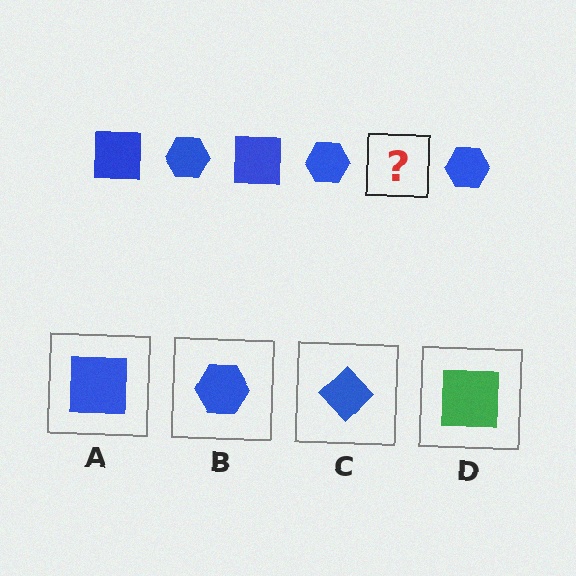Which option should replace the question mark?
Option A.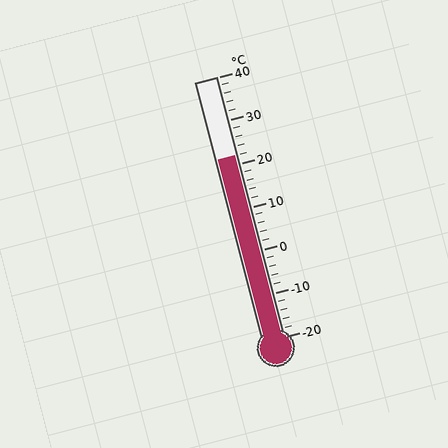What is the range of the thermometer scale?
The thermometer scale ranges from -20°C to 40°C.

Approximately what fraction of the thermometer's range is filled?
The thermometer is filled to approximately 70% of its range.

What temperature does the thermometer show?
The thermometer shows approximately 22°C.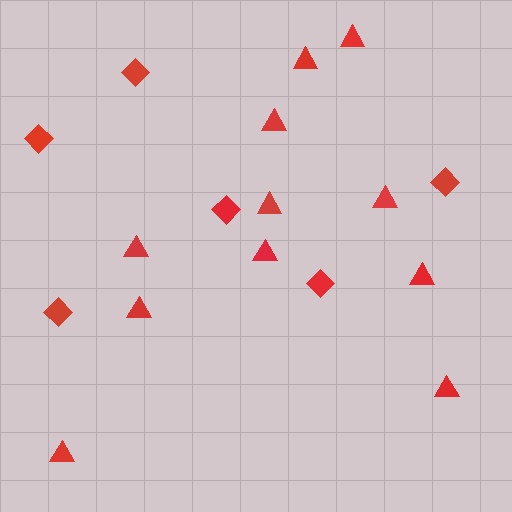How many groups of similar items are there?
There are 2 groups: one group of triangles (11) and one group of diamonds (6).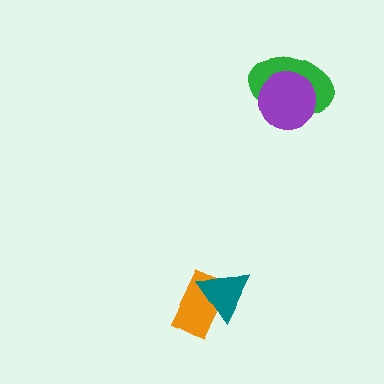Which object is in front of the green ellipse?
The purple circle is in front of the green ellipse.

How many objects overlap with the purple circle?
1 object overlaps with the purple circle.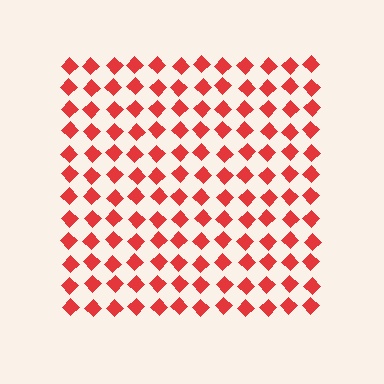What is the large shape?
The large shape is a square.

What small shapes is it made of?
It is made of small diamonds.